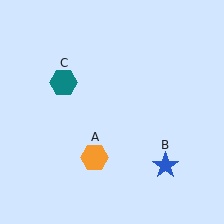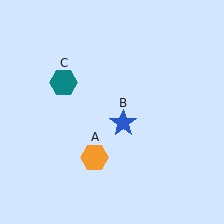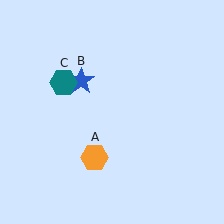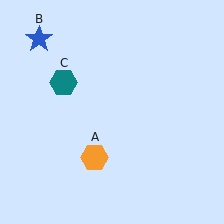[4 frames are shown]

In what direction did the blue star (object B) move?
The blue star (object B) moved up and to the left.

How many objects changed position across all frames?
1 object changed position: blue star (object B).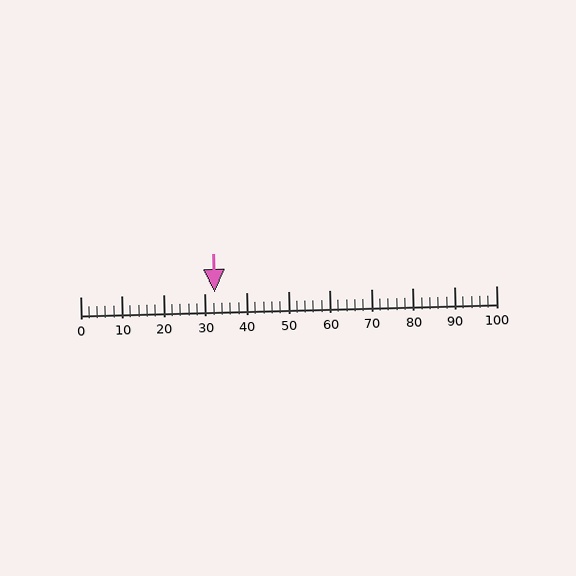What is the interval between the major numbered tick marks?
The major tick marks are spaced 10 units apart.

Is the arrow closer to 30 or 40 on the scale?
The arrow is closer to 30.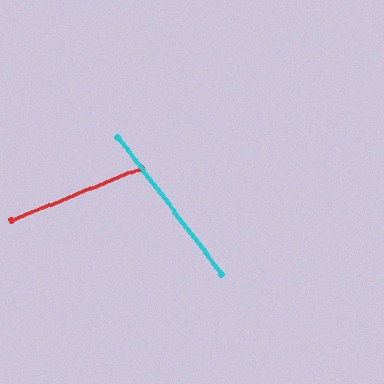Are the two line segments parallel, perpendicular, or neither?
Neither parallel nor perpendicular — they differ by about 75°.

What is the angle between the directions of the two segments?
Approximately 75 degrees.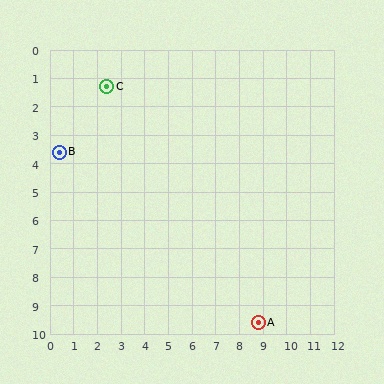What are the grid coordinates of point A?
Point A is at approximately (8.8, 9.6).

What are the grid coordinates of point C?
Point C is at approximately (2.4, 1.3).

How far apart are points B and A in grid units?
Points B and A are about 10.3 grid units apart.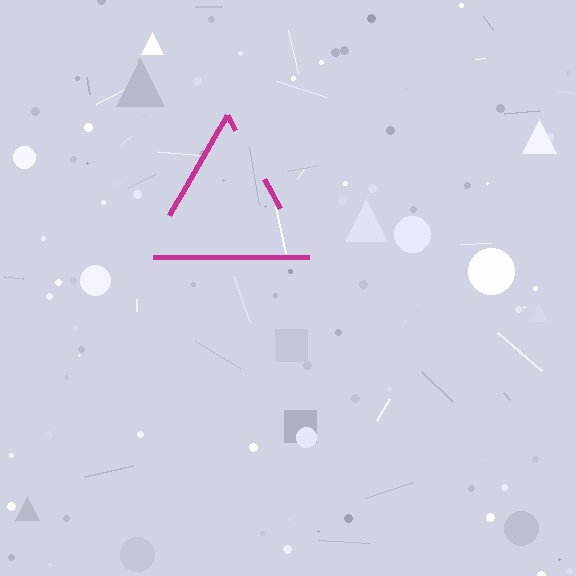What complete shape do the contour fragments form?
The contour fragments form a triangle.